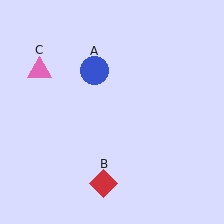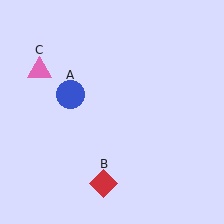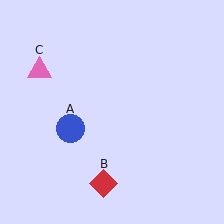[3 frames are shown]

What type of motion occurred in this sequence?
The blue circle (object A) rotated counterclockwise around the center of the scene.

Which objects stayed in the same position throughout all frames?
Red diamond (object B) and pink triangle (object C) remained stationary.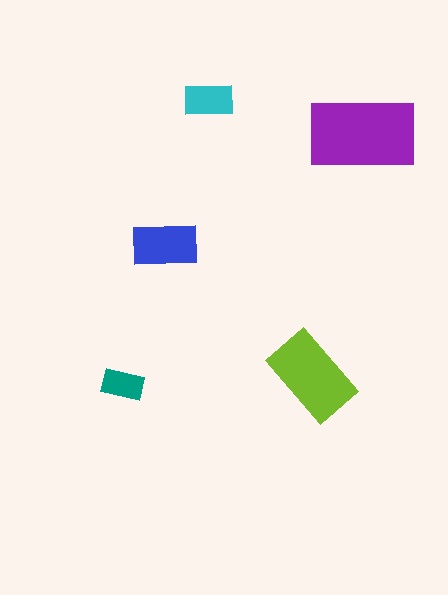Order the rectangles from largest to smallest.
the purple one, the lime one, the blue one, the cyan one, the teal one.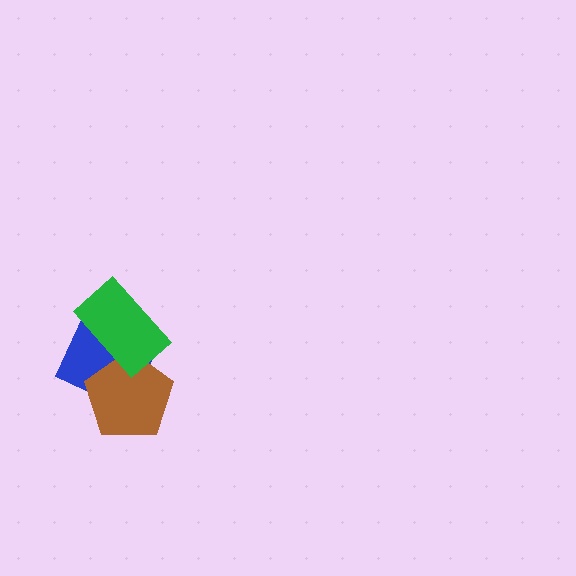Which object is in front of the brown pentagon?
The green rectangle is in front of the brown pentagon.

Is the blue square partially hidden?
Yes, it is partially covered by another shape.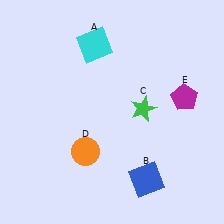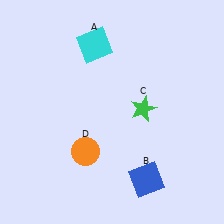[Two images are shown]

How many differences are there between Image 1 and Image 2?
There is 1 difference between the two images.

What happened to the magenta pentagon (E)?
The magenta pentagon (E) was removed in Image 2. It was in the top-right area of Image 1.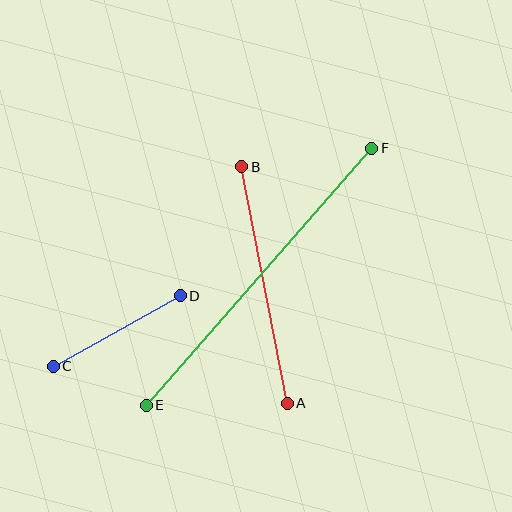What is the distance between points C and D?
The distance is approximately 145 pixels.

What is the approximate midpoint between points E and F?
The midpoint is at approximately (259, 277) pixels.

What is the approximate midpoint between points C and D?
The midpoint is at approximately (117, 331) pixels.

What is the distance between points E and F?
The distance is approximately 342 pixels.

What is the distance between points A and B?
The distance is approximately 241 pixels.